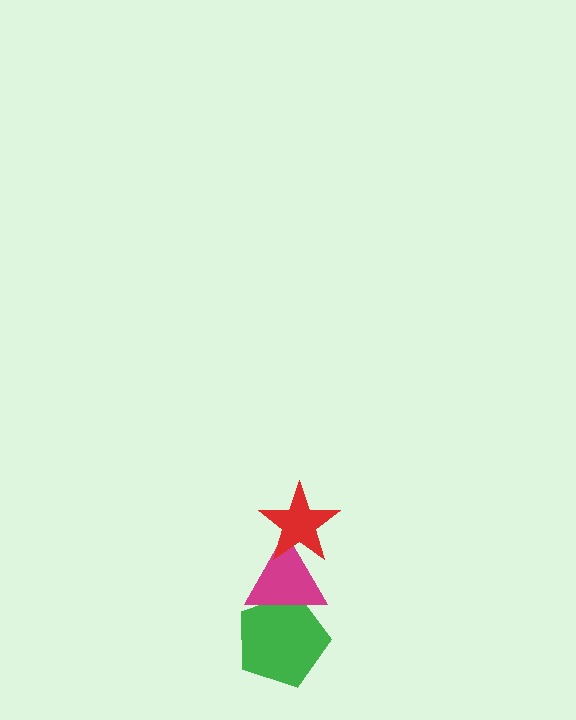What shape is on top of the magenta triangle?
The red star is on top of the magenta triangle.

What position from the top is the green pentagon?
The green pentagon is 3rd from the top.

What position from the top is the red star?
The red star is 1st from the top.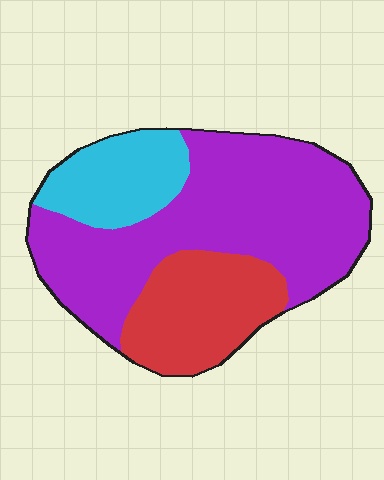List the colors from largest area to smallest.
From largest to smallest: purple, red, cyan.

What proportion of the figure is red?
Red takes up between a sixth and a third of the figure.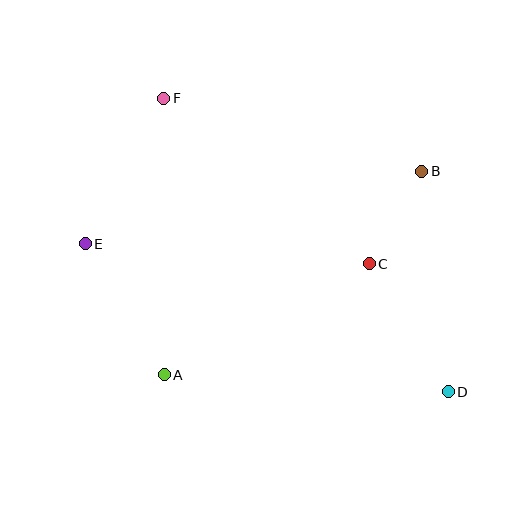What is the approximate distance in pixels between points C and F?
The distance between C and F is approximately 264 pixels.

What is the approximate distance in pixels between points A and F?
The distance between A and F is approximately 277 pixels.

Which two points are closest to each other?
Points B and C are closest to each other.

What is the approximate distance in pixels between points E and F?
The distance between E and F is approximately 165 pixels.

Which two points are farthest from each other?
Points D and F are farthest from each other.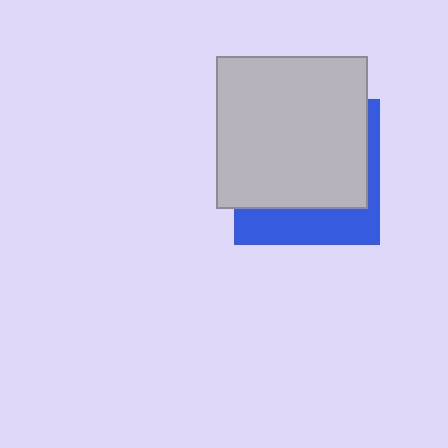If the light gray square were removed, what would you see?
You would see the complete blue square.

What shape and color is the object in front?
The object in front is a light gray square.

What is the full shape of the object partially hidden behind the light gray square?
The partially hidden object is a blue square.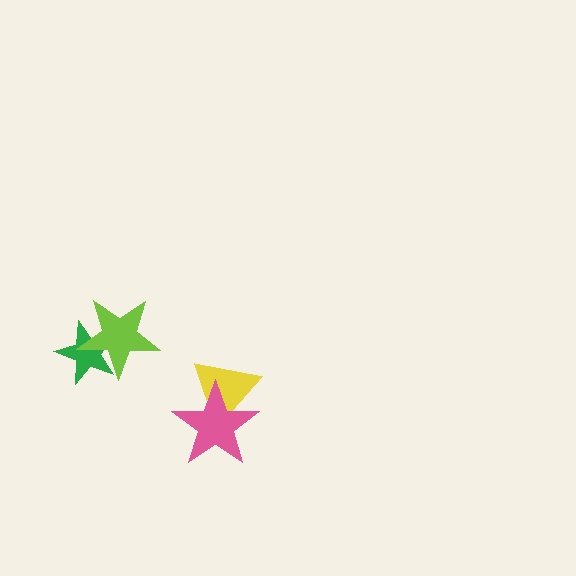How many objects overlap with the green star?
1 object overlaps with the green star.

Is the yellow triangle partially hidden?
Yes, it is partially covered by another shape.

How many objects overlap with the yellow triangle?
1 object overlaps with the yellow triangle.